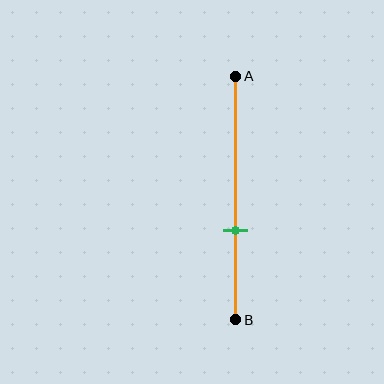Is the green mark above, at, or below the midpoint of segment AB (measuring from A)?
The green mark is below the midpoint of segment AB.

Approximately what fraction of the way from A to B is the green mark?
The green mark is approximately 65% of the way from A to B.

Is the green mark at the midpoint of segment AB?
No, the mark is at about 65% from A, not at the 50% midpoint.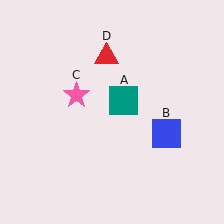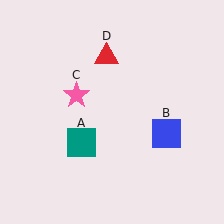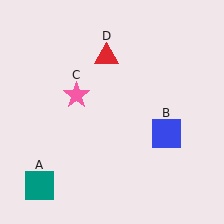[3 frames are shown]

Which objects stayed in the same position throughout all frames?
Blue square (object B) and pink star (object C) and red triangle (object D) remained stationary.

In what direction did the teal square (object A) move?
The teal square (object A) moved down and to the left.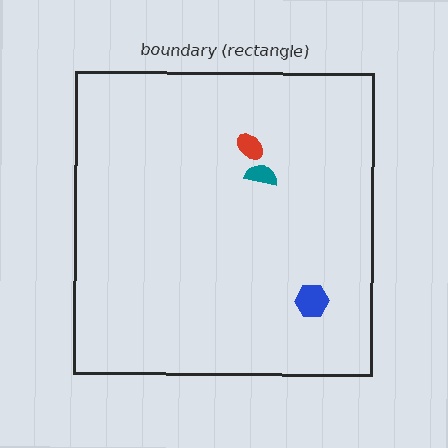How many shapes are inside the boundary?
3 inside, 0 outside.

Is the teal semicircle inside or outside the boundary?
Inside.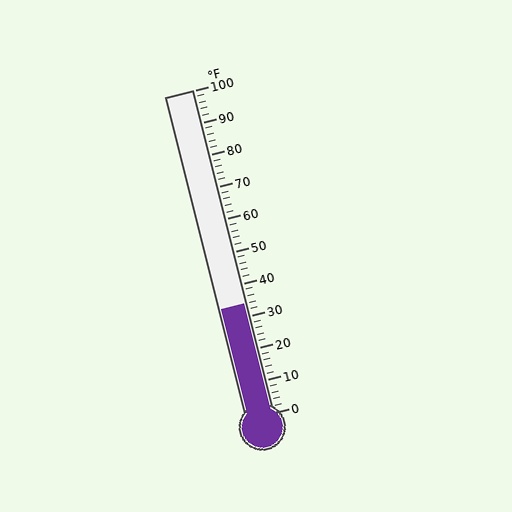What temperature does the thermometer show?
The thermometer shows approximately 34°F.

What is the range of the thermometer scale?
The thermometer scale ranges from 0°F to 100°F.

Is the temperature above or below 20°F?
The temperature is above 20°F.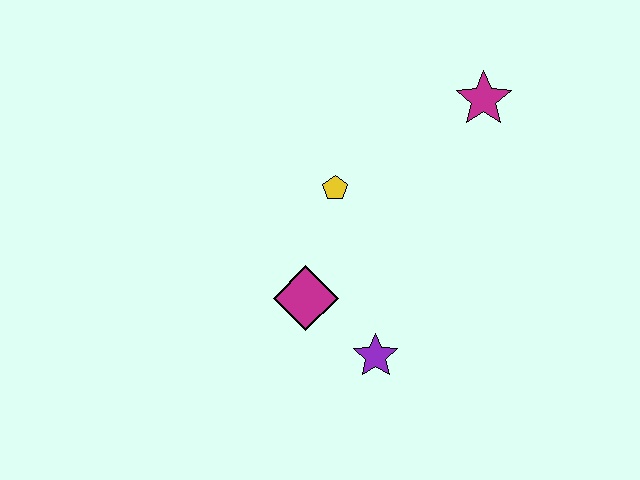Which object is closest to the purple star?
The magenta diamond is closest to the purple star.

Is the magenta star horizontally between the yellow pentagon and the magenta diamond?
No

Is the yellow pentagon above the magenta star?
No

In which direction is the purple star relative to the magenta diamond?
The purple star is to the right of the magenta diamond.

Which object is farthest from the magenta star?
The purple star is farthest from the magenta star.